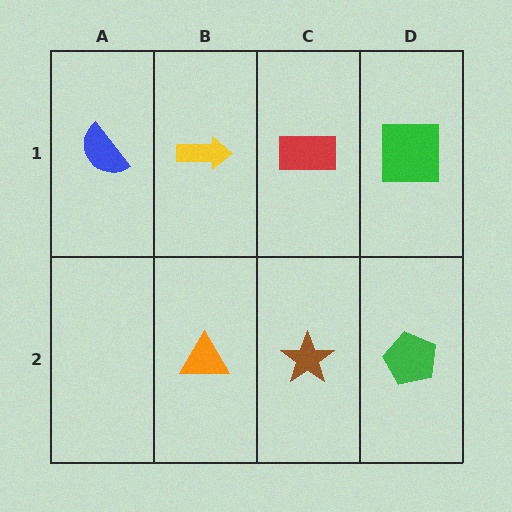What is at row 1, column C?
A red rectangle.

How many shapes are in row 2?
3 shapes.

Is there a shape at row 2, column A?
No, that cell is empty.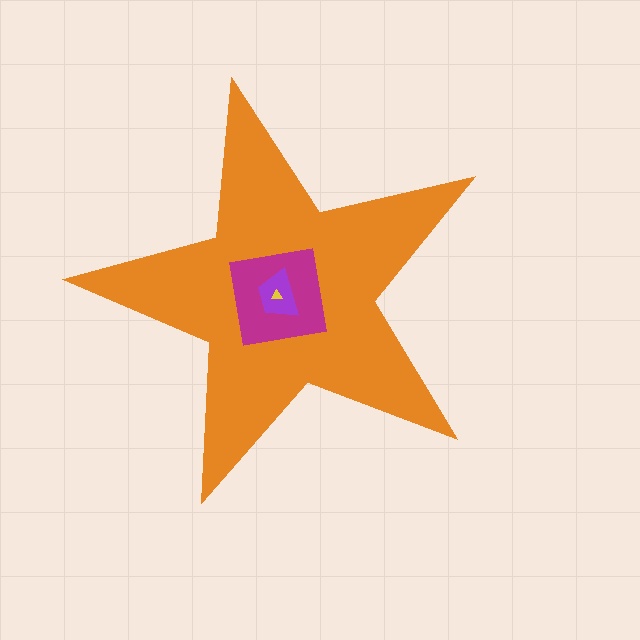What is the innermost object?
The yellow triangle.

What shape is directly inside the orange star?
The magenta square.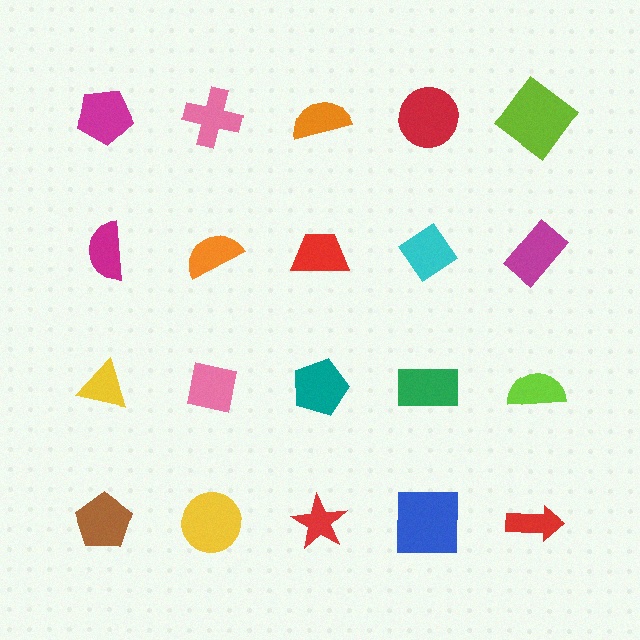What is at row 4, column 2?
A yellow circle.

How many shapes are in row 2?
5 shapes.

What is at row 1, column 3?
An orange semicircle.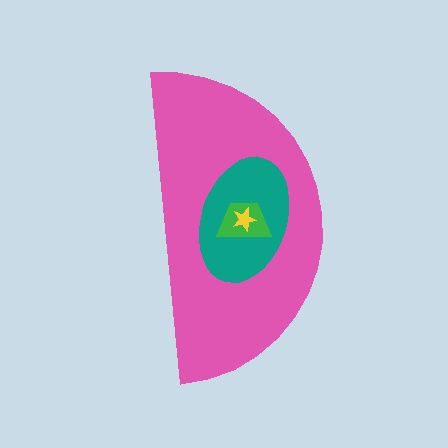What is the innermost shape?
The yellow star.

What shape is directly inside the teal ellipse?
The green trapezoid.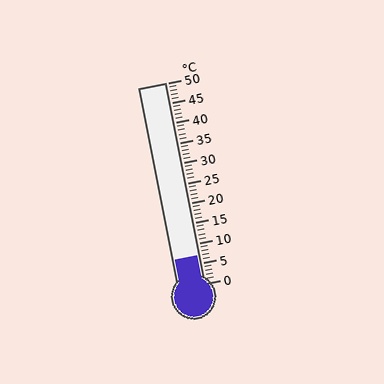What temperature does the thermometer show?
The thermometer shows approximately 7°C.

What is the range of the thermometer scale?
The thermometer scale ranges from 0°C to 50°C.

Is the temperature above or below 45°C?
The temperature is below 45°C.